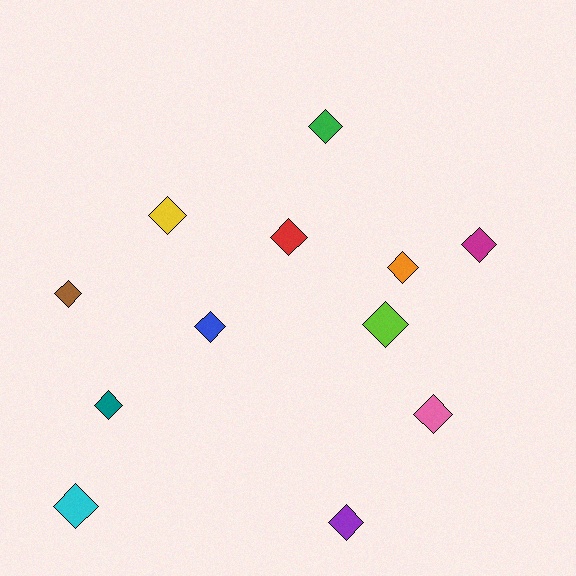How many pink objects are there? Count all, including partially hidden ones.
There is 1 pink object.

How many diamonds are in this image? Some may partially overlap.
There are 12 diamonds.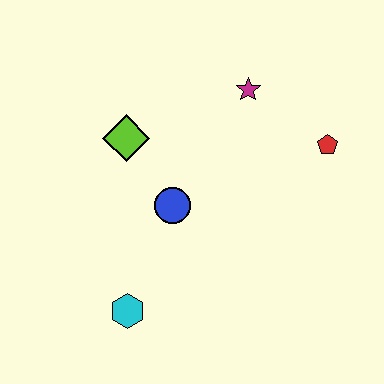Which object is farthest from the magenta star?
The cyan hexagon is farthest from the magenta star.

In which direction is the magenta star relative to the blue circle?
The magenta star is above the blue circle.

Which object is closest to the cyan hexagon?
The blue circle is closest to the cyan hexagon.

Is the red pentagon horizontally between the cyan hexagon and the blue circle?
No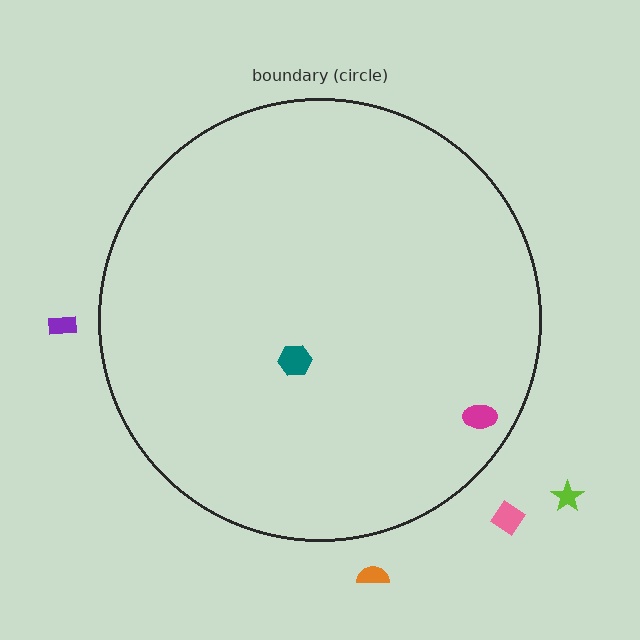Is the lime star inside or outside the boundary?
Outside.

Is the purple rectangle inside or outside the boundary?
Outside.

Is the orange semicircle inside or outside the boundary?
Outside.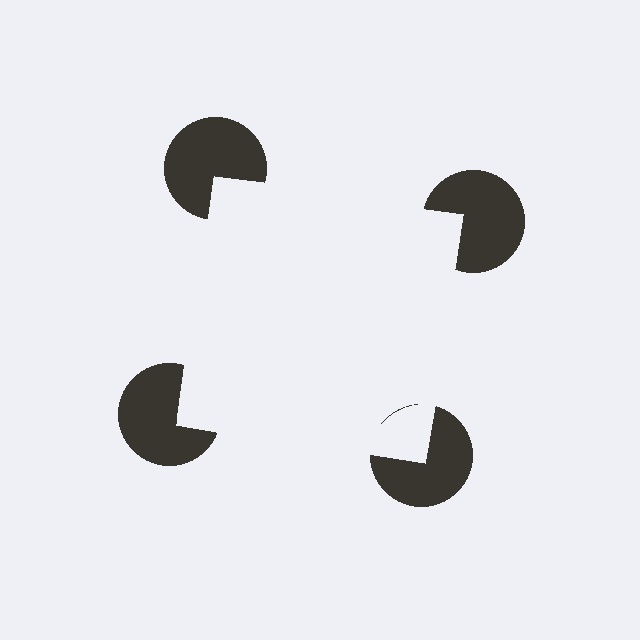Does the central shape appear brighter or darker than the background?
It typically appears slightly brighter than the background, even though no actual brightness change is drawn.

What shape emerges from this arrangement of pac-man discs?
An illusory square — its edges are inferred from the aligned wedge cuts in the pac-man discs, not physically drawn.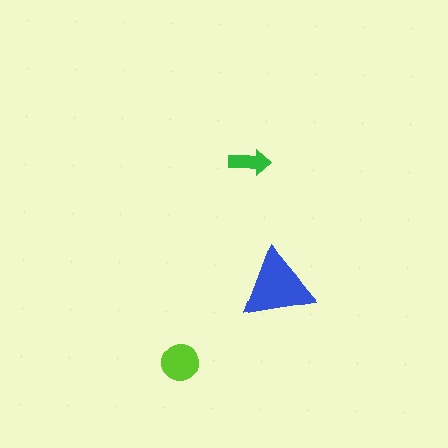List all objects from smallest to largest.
The green arrow, the lime circle, the blue triangle.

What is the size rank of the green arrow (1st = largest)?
3rd.